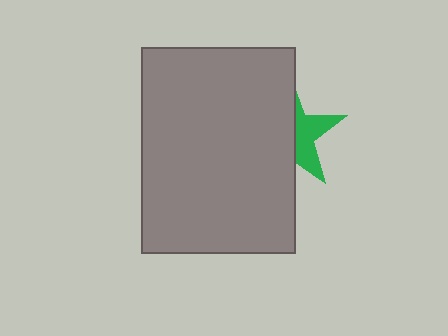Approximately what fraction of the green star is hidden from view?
Roughly 60% of the green star is hidden behind the gray rectangle.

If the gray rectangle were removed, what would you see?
You would see the complete green star.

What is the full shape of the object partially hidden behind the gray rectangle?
The partially hidden object is a green star.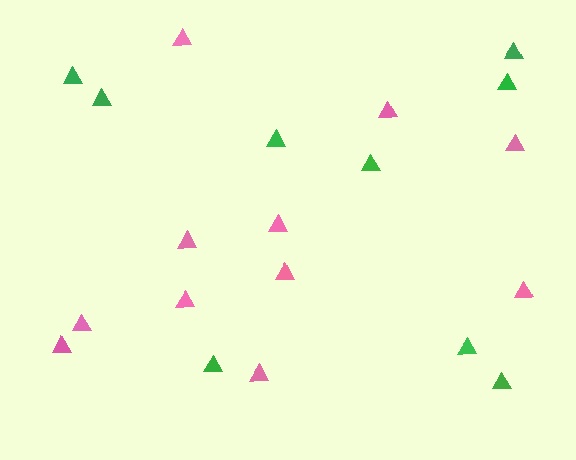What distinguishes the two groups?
There are 2 groups: one group of green triangles (9) and one group of pink triangles (11).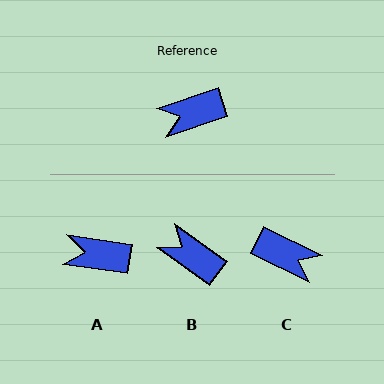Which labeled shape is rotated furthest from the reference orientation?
C, about 136 degrees away.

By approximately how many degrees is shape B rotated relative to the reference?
Approximately 55 degrees clockwise.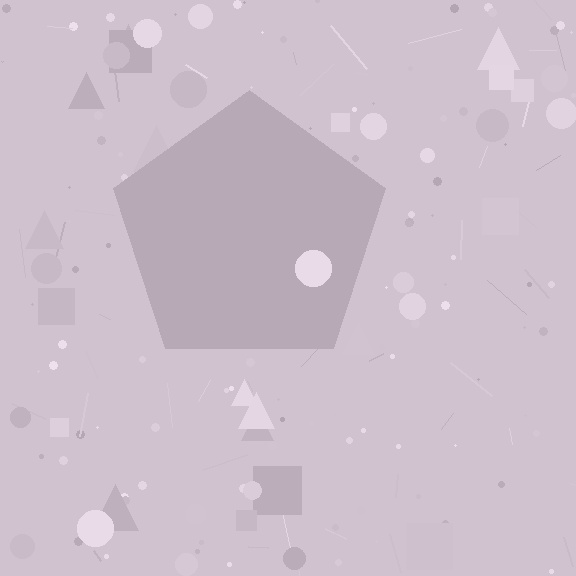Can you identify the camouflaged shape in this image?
The camouflaged shape is a pentagon.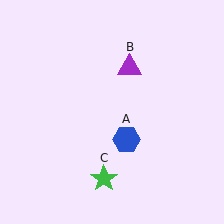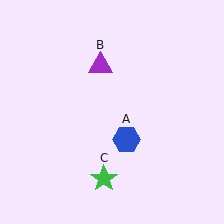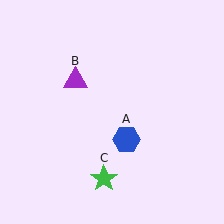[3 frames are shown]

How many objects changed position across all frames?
1 object changed position: purple triangle (object B).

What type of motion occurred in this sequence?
The purple triangle (object B) rotated counterclockwise around the center of the scene.